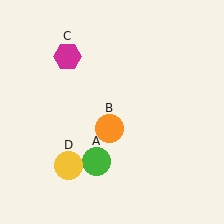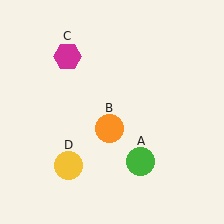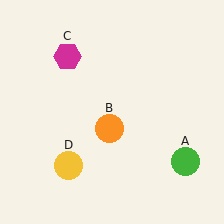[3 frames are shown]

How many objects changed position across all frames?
1 object changed position: green circle (object A).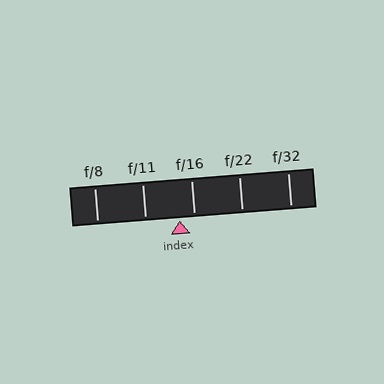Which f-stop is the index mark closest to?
The index mark is closest to f/16.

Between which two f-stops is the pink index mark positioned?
The index mark is between f/11 and f/16.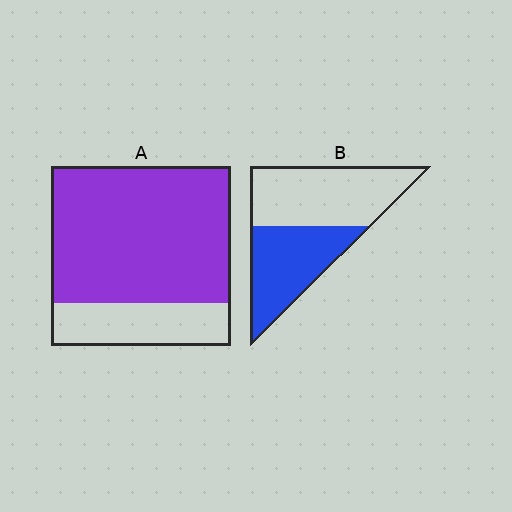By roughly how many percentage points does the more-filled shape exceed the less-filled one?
By roughly 30 percentage points (A over B).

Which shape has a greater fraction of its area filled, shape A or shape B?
Shape A.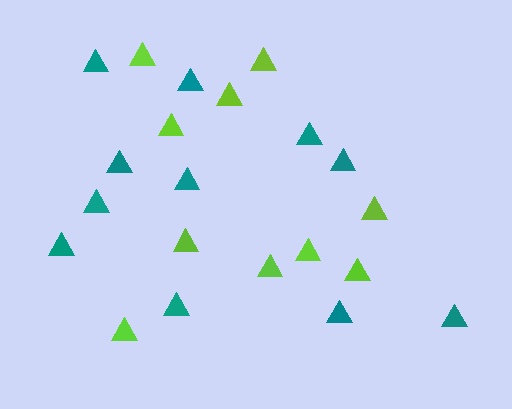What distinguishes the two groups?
There are 2 groups: one group of teal triangles (11) and one group of lime triangles (10).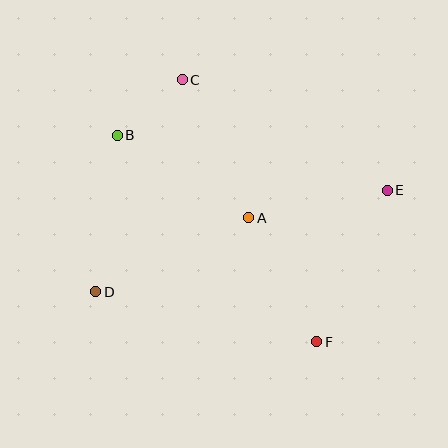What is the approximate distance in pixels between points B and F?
The distance between B and F is approximately 287 pixels.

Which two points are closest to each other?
Points B and C are closest to each other.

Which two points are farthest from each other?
Points D and E are farthest from each other.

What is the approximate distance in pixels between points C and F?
The distance between C and F is approximately 295 pixels.